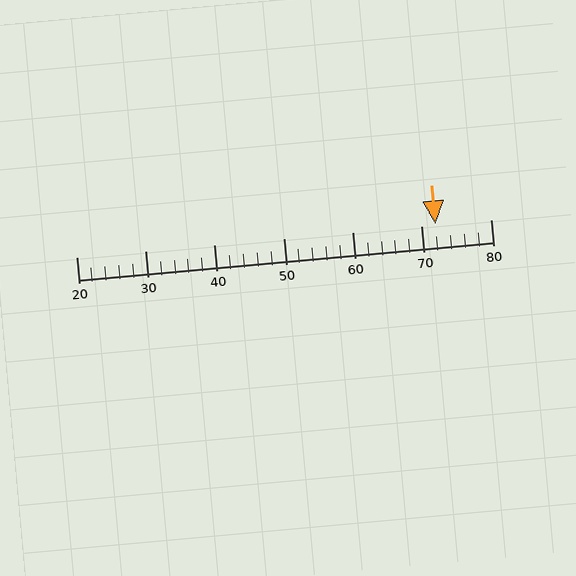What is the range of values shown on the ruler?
The ruler shows values from 20 to 80.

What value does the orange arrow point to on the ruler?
The orange arrow points to approximately 72.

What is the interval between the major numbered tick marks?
The major tick marks are spaced 10 units apart.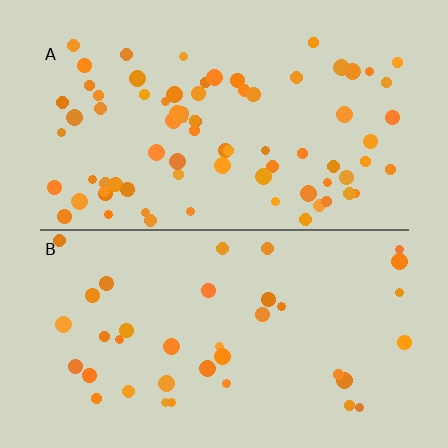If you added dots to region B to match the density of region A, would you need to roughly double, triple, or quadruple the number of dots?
Approximately double.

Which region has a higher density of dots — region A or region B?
A (the top).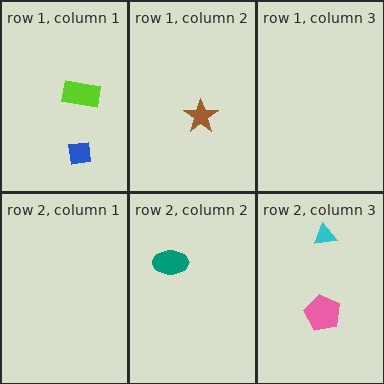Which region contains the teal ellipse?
The row 2, column 2 region.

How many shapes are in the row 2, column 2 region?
1.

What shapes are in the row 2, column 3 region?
The pink pentagon, the cyan triangle.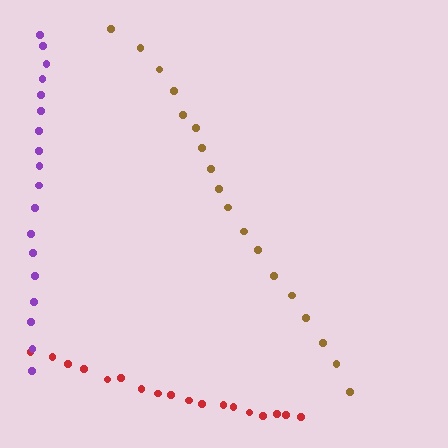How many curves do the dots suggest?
There are 3 distinct paths.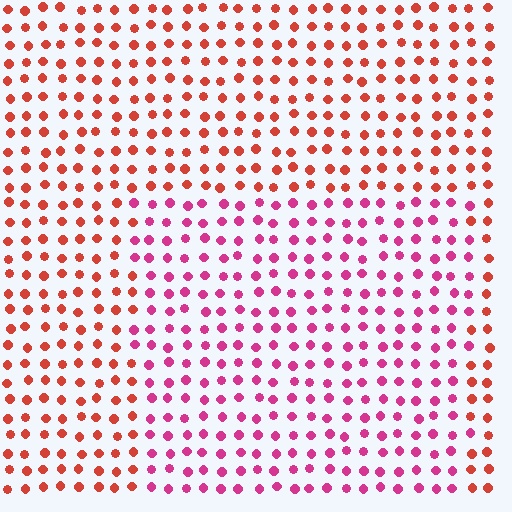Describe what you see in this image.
The image is filled with small red elements in a uniform arrangement. A rectangle-shaped region is visible where the elements are tinted to a slightly different hue, forming a subtle color boundary.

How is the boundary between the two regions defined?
The boundary is defined purely by a slight shift in hue (about 39 degrees). Spacing, size, and orientation are identical on both sides.